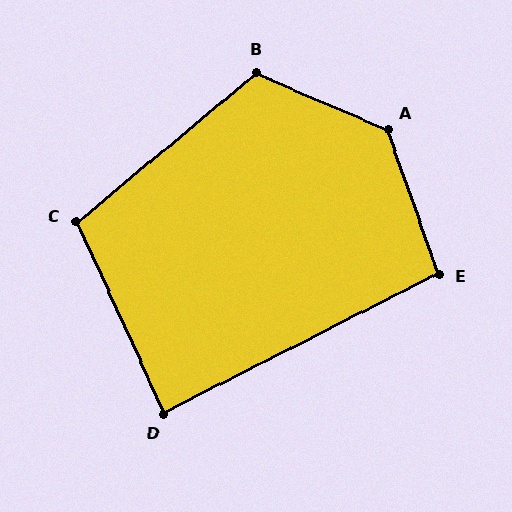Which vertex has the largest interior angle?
A, at approximately 132 degrees.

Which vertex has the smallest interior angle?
D, at approximately 87 degrees.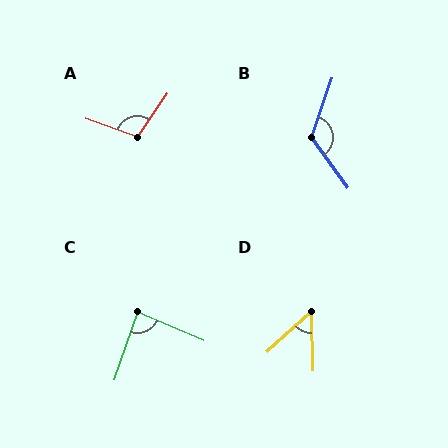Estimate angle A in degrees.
Approximately 104 degrees.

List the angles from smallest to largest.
D (48°), C (86°), A (104°), B (125°).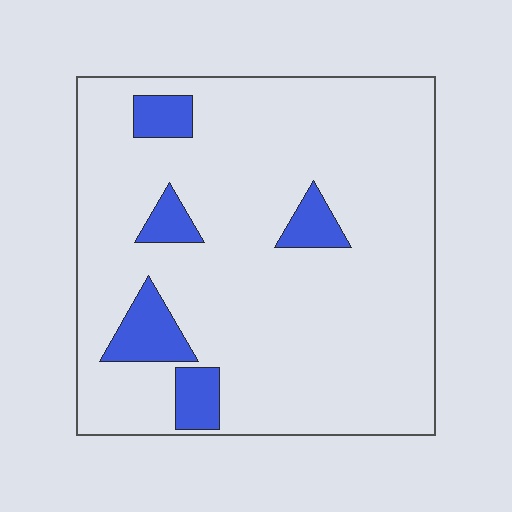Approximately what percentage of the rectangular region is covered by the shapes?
Approximately 10%.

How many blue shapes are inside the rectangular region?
5.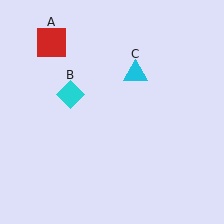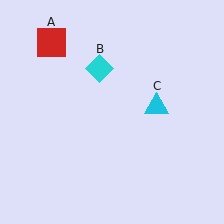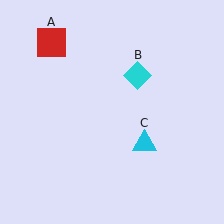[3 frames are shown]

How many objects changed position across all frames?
2 objects changed position: cyan diamond (object B), cyan triangle (object C).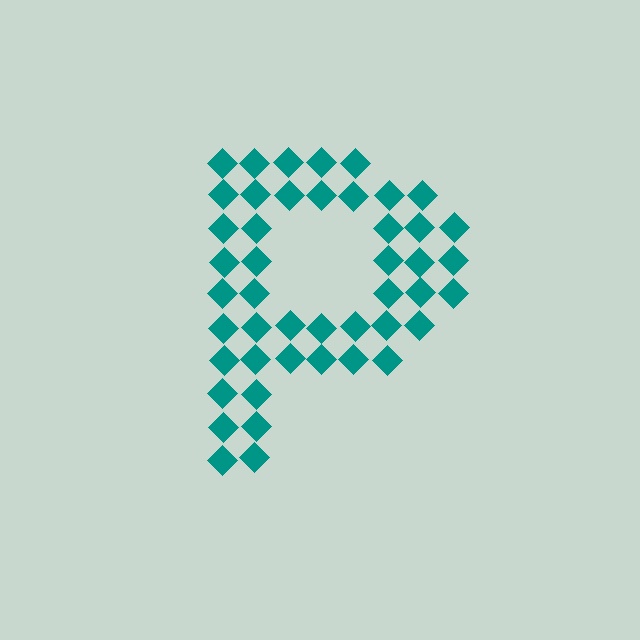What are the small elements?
The small elements are diamonds.